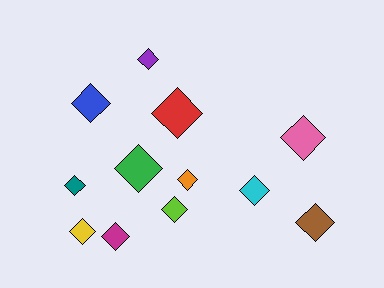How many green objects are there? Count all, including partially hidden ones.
There is 1 green object.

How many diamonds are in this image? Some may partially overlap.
There are 12 diamonds.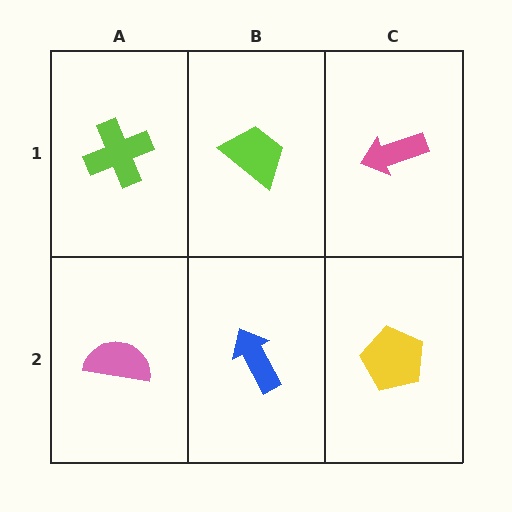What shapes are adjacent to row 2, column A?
A lime cross (row 1, column A), a blue arrow (row 2, column B).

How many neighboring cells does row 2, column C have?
2.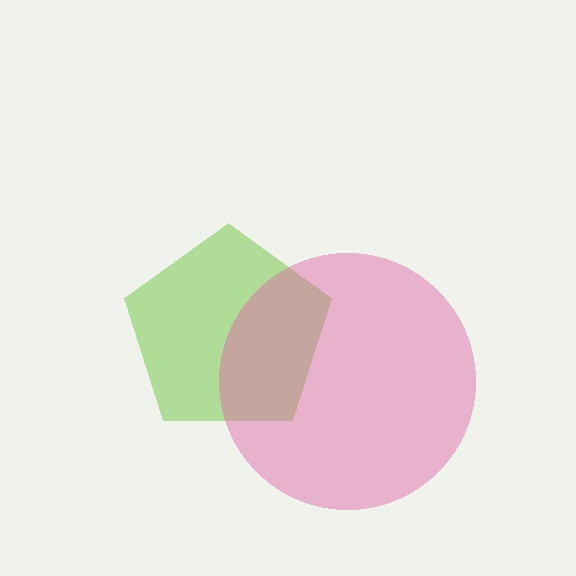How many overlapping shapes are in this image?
There are 2 overlapping shapes in the image.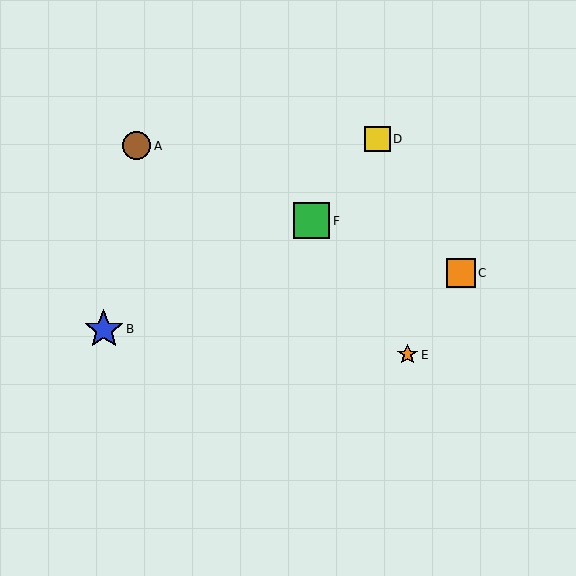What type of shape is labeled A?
Shape A is a brown circle.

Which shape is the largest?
The blue star (labeled B) is the largest.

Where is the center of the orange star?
The center of the orange star is at (408, 355).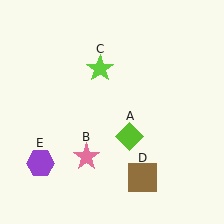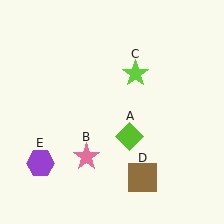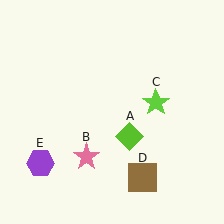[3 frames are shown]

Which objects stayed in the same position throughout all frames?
Lime diamond (object A) and pink star (object B) and brown square (object D) and purple hexagon (object E) remained stationary.